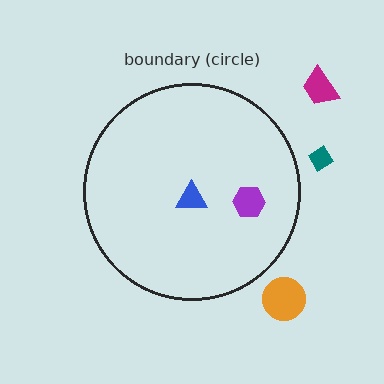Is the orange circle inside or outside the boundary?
Outside.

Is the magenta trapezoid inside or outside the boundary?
Outside.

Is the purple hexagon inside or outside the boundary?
Inside.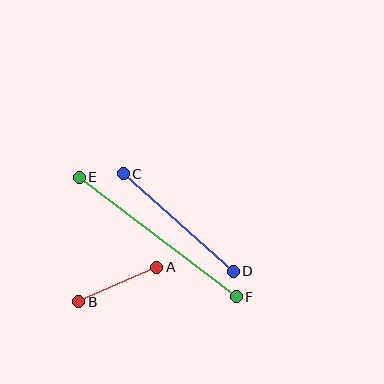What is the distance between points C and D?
The distance is approximately 147 pixels.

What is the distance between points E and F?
The distance is approximately 197 pixels.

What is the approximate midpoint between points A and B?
The midpoint is at approximately (118, 284) pixels.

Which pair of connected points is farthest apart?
Points E and F are farthest apart.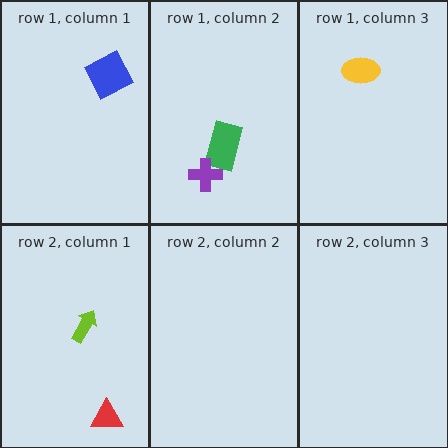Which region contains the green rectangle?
The row 1, column 2 region.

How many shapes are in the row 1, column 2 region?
2.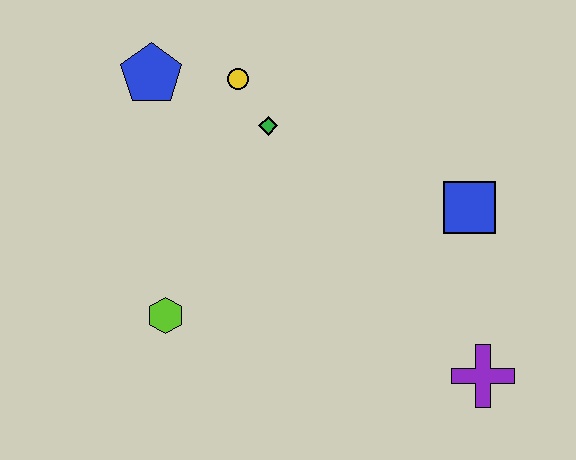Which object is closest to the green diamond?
The yellow circle is closest to the green diamond.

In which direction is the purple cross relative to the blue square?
The purple cross is below the blue square.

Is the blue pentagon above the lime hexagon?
Yes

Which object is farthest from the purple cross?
The blue pentagon is farthest from the purple cross.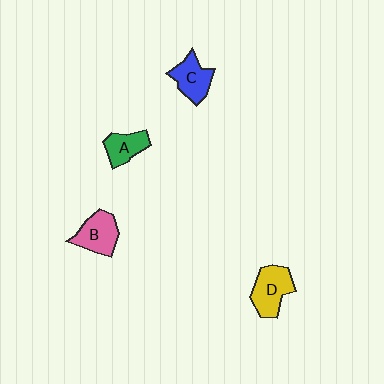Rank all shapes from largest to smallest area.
From largest to smallest: D (yellow), B (pink), C (blue), A (green).